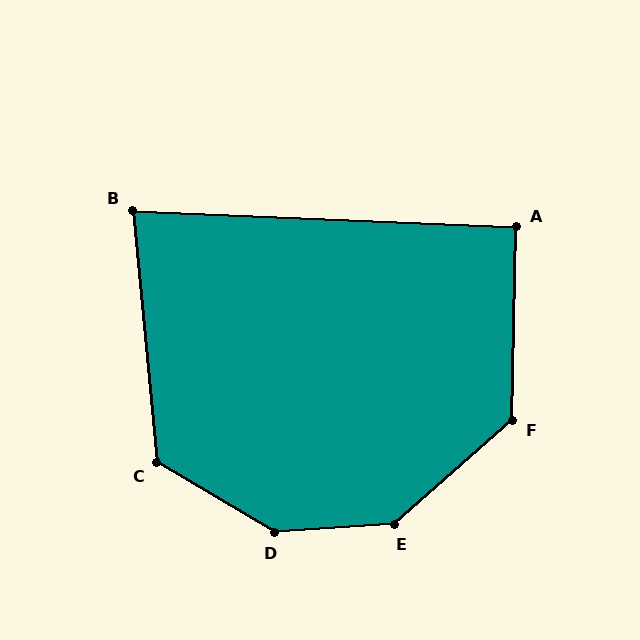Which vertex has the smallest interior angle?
B, at approximately 82 degrees.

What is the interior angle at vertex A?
Approximately 91 degrees (approximately right).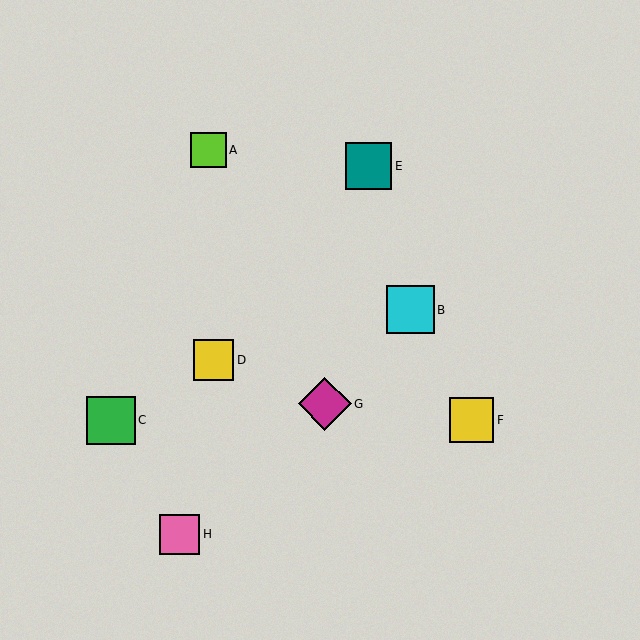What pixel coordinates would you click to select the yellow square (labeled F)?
Click at (471, 420) to select the yellow square F.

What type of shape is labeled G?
Shape G is a magenta diamond.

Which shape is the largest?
The magenta diamond (labeled G) is the largest.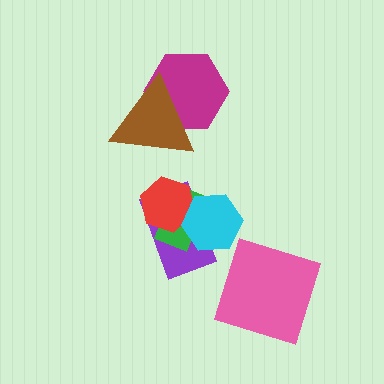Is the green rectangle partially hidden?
Yes, it is partially covered by another shape.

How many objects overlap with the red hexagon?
3 objects overlap with the red hexagon.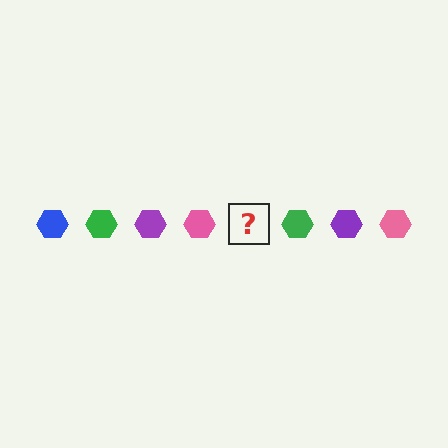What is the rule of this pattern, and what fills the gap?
The rule is that the pattern cycles through blue, green, purple, pink hexagons. The gap should be filled with a blue hexagon.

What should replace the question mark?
The question mark should be replaced with a blue hexagon.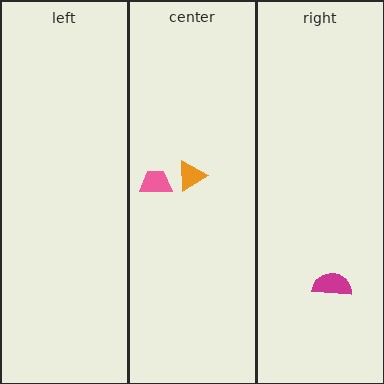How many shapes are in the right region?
1.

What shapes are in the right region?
The magenta semicircle.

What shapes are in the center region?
The orange triangle, the pink trapezoid.